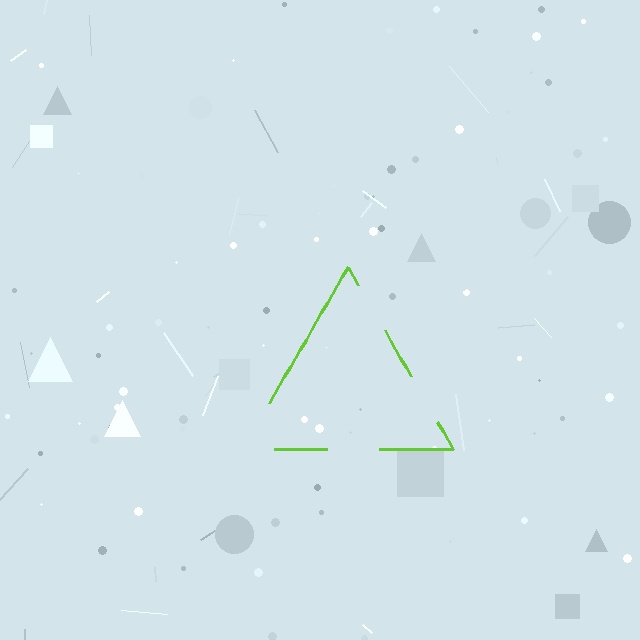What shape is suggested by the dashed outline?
The dashed outline suggests a triangle.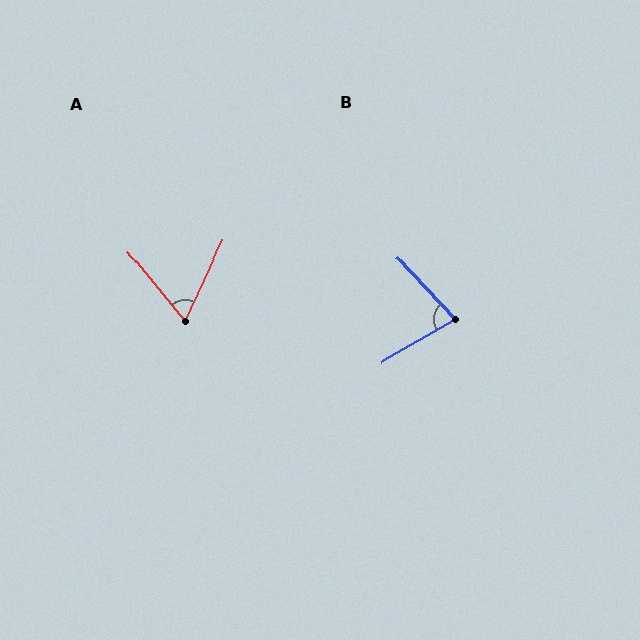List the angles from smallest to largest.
A (64°), B (77°).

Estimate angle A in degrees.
Approximately 64 degrees.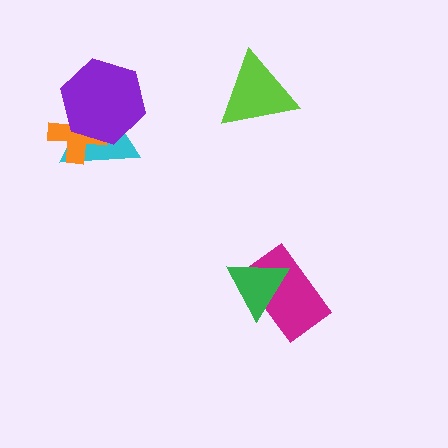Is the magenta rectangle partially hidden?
Yes, it is partially covered by another shape.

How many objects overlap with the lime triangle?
0 objects overlap with the lime triangle.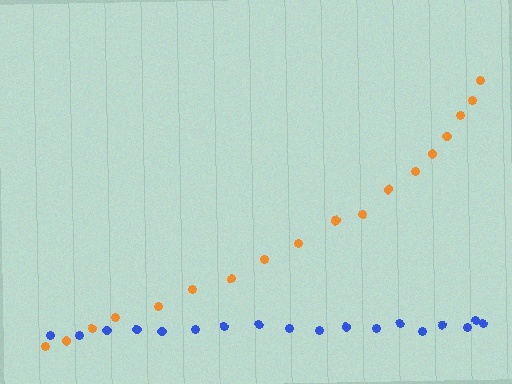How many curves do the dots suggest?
There are 2 distinct paths.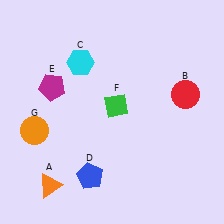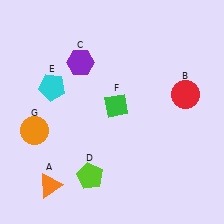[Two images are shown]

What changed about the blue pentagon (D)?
In Image 1, D is blue. In Image 2, it changed to lime.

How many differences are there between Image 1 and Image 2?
There are 3 differences between the two images.